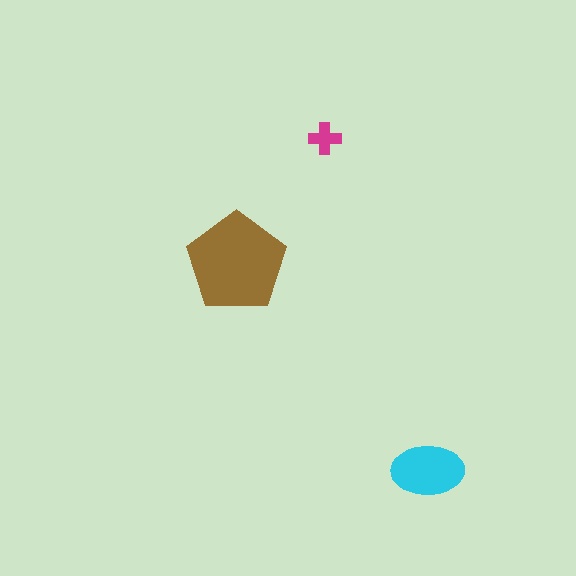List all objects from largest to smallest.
The brown pentagon, the cyan ellipse, the magenta cross.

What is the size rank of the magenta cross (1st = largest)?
3rd.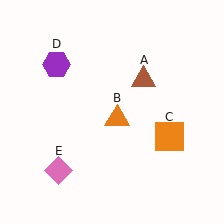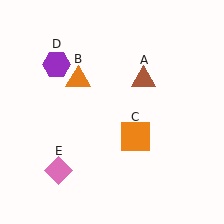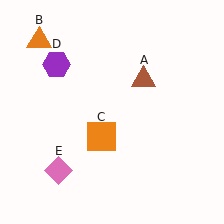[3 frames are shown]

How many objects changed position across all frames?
2 objects changed position: orange triangle (object B), orange square (object C).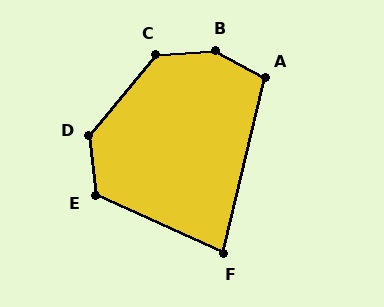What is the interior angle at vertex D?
Approximately 133 degrees (obtuse).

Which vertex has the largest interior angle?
B, at approximately 148 degrees.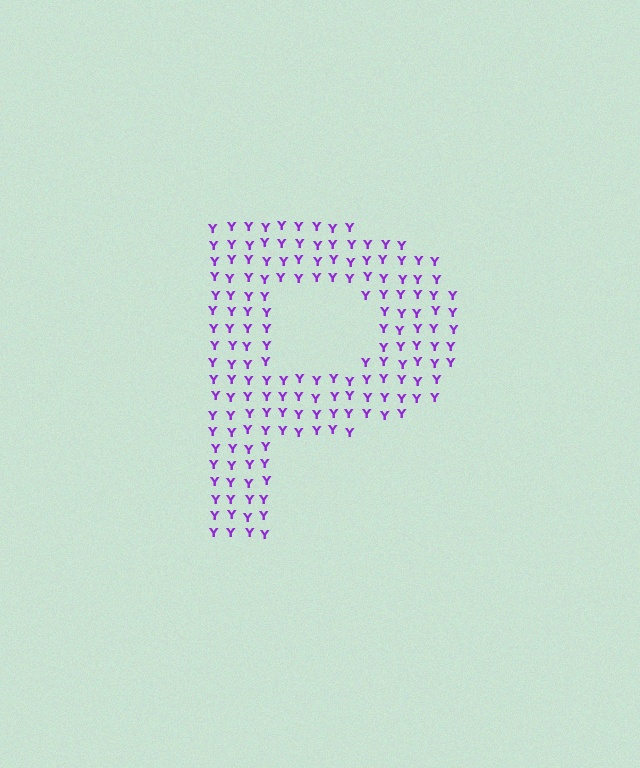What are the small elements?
The small elements are letter Y's.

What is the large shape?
The large shape is the letter P.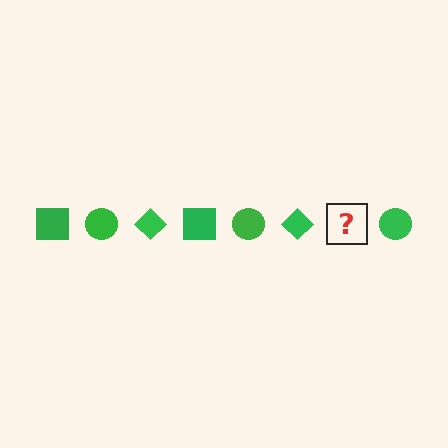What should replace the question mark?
The question mark should be replaced with a green square.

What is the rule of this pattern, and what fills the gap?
The rule is that the pattern cycles through square, circle, diamond shapes in green. The gap should be filled with a green square.